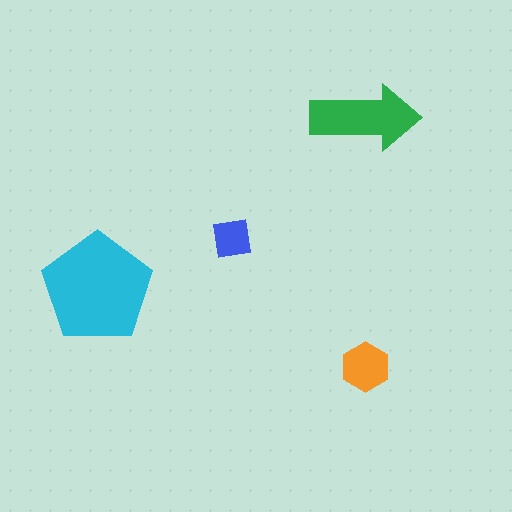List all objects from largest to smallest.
The cyan pentagon, the green arrow, the orange hexagon, the blue square.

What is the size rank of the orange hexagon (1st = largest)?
3rd.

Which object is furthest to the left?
The cyan pentagon is leftmost.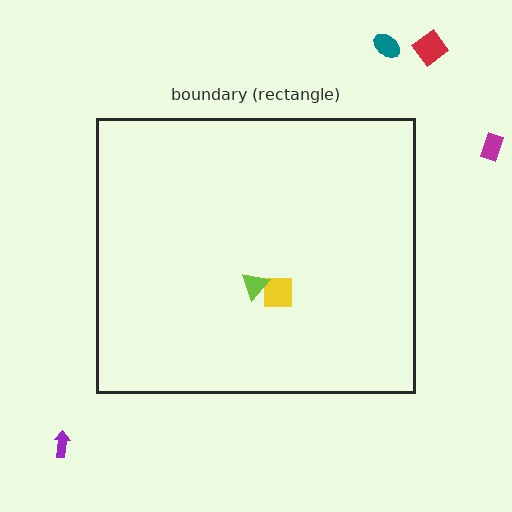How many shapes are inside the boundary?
2 inside, 4 outside.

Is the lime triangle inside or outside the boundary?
Inside.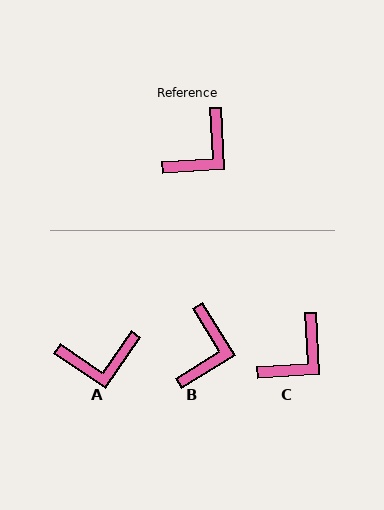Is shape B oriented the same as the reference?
No, it is off by about 29 degrees.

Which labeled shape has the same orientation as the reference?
C.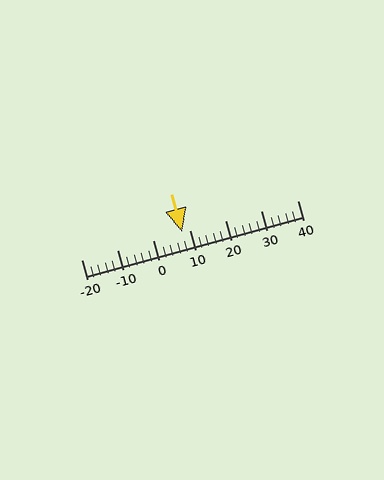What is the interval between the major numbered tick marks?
The major tick marks are spaced 10 units apart.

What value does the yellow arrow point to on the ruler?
The yellow arrow points to approximately 8.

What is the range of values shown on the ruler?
The ruler shows values from -20 to 40.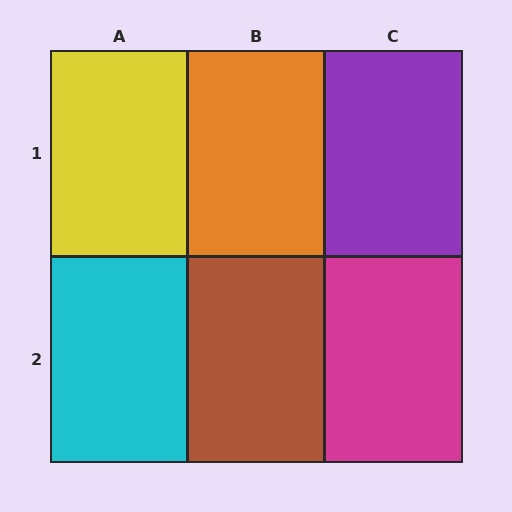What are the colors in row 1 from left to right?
Yellow, orange, purple.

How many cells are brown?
1 cell is brown.